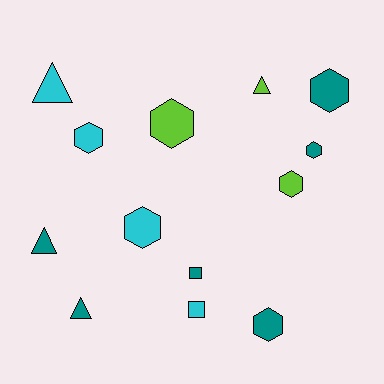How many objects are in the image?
There are 13 objects.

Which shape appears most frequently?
Hexagon, with 7 objects.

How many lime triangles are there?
There is 1 lime triangle.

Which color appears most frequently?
Teal, with 6 objects.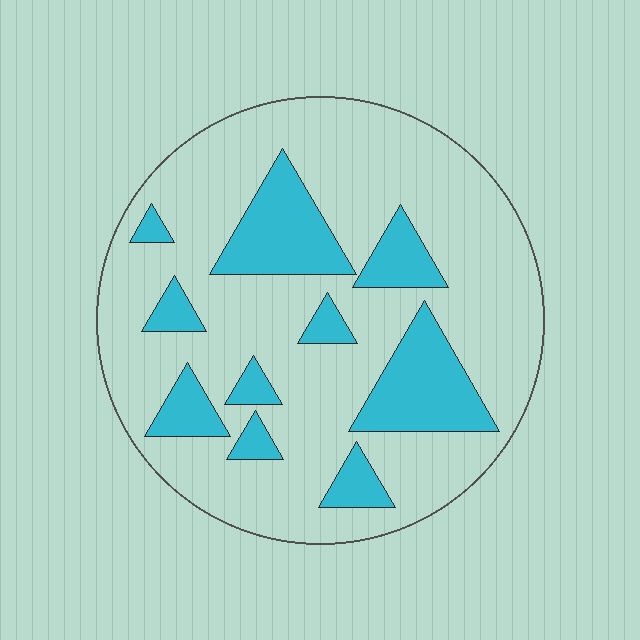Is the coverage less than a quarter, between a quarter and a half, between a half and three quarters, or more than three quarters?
Less than a quarter.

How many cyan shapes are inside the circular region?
10.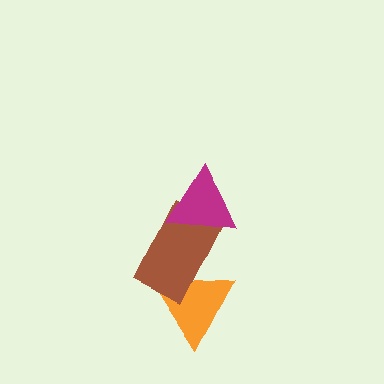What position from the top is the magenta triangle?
The magenta triangle is 1st from the top.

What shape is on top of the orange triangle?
The brown rectangle is on top of the orange triangle.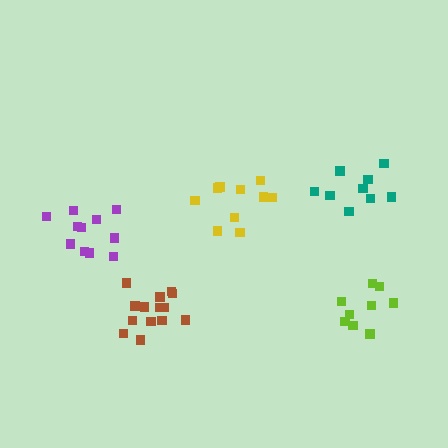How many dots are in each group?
Group 1: 9 dots, Group 2: 9 dots, Group 3: 11 dots, Group 4: 10 dots, Group 5: 14 dots (53 total).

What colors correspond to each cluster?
The clusters are colored: teal, lime, purple, yellow, brown.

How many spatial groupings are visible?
There are 5 spatial groupings.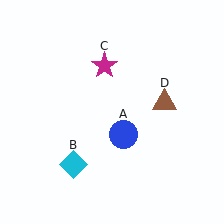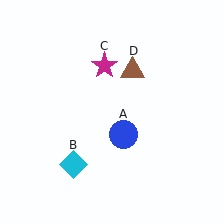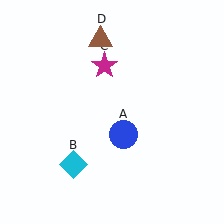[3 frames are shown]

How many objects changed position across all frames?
1 object changed position: brown triangle (object D).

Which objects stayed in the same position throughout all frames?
Blue circle (object A) and cyan diamond (object B) and magenta star (object C) remained stationary.